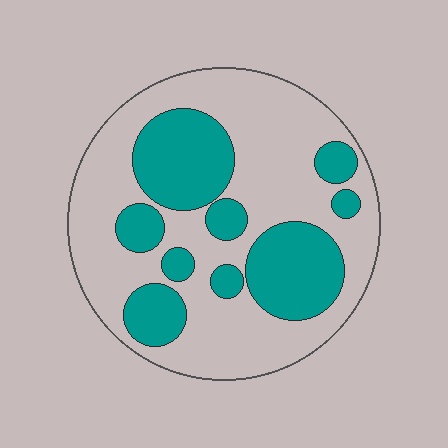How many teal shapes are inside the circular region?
9.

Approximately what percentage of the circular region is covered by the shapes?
Approximately 35%.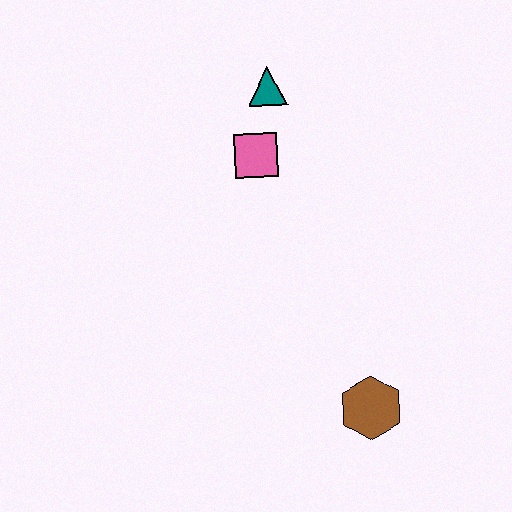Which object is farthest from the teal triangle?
The brown hexagon is farthest from the teal triangle.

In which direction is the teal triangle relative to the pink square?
The teal triangle is above the pink square.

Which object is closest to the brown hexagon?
The pink square is closest to the brown hexagon.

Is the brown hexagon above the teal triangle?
No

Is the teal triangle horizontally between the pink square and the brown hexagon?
Yes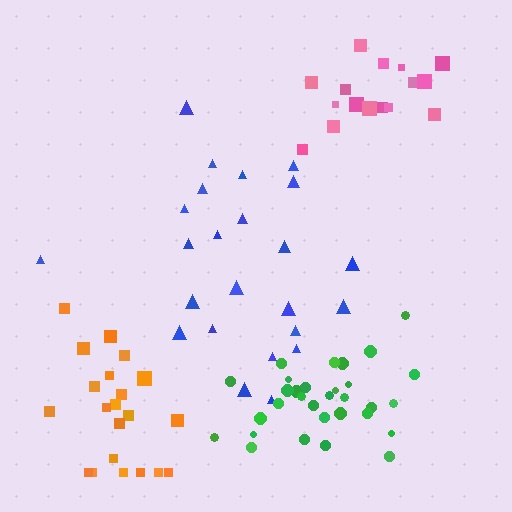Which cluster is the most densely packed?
Pink.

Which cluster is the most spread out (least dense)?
Orange.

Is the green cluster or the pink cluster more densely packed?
Pink.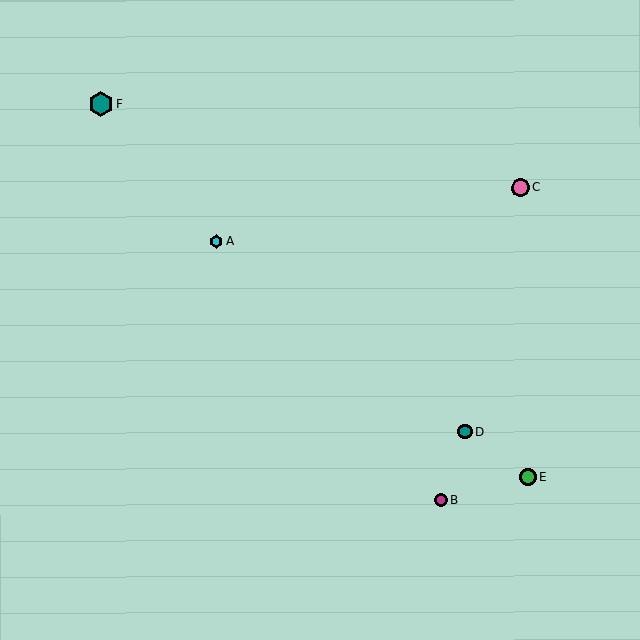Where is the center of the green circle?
The center of the green circle is at (528, 477).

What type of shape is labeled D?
Shape D is a teal circle.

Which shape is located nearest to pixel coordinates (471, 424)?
The teal circle (labeled D) at (465, 431) is nearest to that location.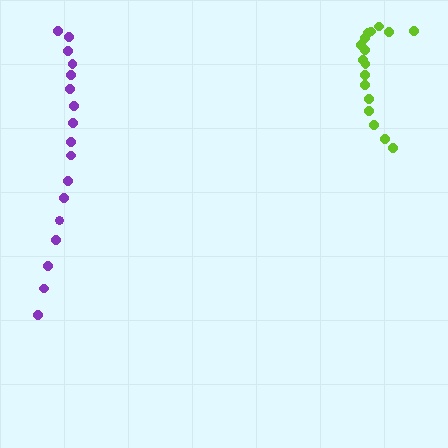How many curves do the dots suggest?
There are 2 distinct paths.